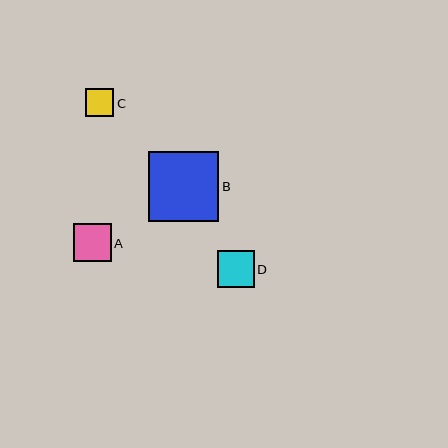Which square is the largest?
Square B is the largest with a size of approximately 70 pixels.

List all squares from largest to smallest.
From largest to smallest: B, A, D, C.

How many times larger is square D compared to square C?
Square D is approximately 1.3 times the size of square C.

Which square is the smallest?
Square C is the smallest with a size of approximately 28 pixels.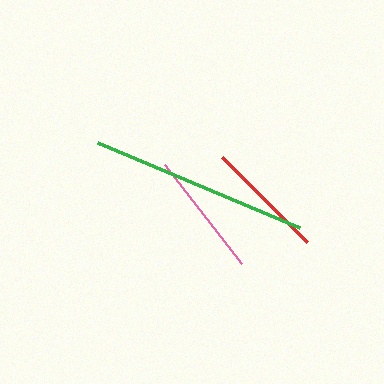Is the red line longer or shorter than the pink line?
The pink line is longer than the red line.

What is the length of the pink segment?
The pink segment is approximately 125 pixels long.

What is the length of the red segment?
The red segment is approximately 120 pixels long.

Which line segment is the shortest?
The red line is the shortest at approximately 120 pixels.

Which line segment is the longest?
The green line is the longest at approximately 219 pixels.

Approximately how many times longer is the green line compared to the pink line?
The green line is approximately 1.8 times the length of the pink line.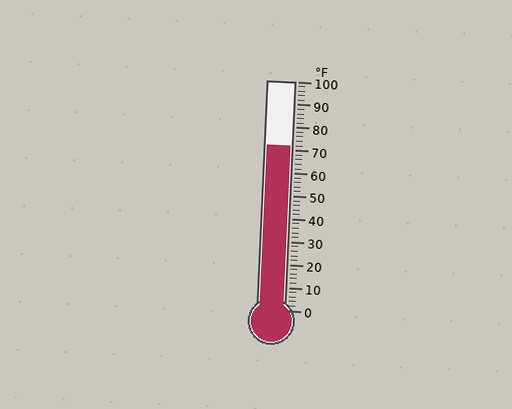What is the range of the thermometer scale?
The thermometer scale ranges from 0°F to 100°F.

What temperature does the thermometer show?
The thermometer shows approximately 72°F.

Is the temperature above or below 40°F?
The temperature is above 40°F.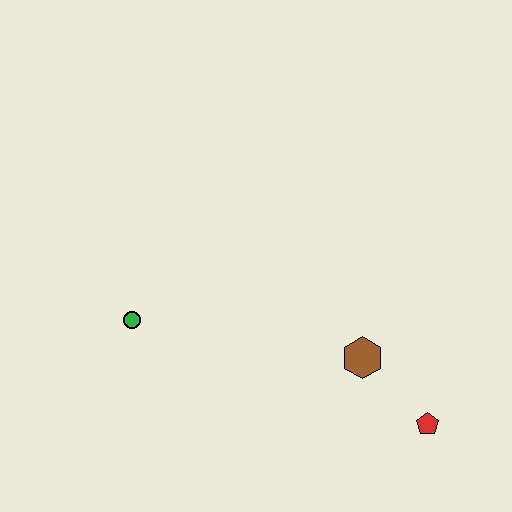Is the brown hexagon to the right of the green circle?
Yes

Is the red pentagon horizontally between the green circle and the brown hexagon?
No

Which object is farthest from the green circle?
The red pentagon is farthest from the green circle.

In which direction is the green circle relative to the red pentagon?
The green circle is to the left of the red pentagon.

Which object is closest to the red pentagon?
The brown hexagon is closest to the red pentagon.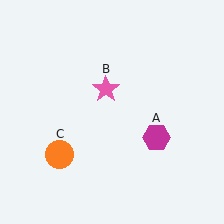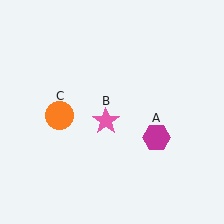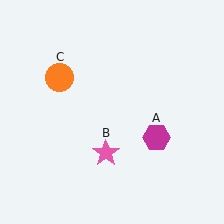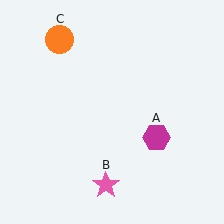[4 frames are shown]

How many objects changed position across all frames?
2 objects changed position: pink star (object B), orange circle (object C).